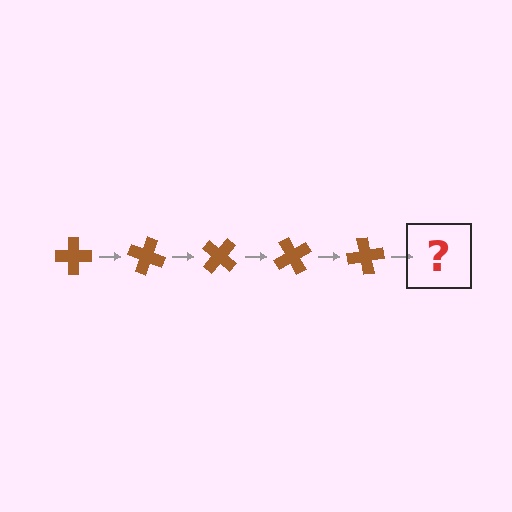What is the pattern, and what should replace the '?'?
The pattern is that the cross rotates 20 degrees each step. The '?' should be a brown cross rotated 100 degrees.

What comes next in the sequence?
The next element should be a brown cross rotated 100 degrees.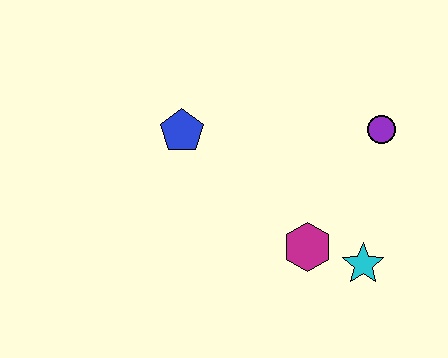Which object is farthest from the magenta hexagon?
The blue pentagon is farthest from the magenta hexagon.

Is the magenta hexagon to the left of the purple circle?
Yes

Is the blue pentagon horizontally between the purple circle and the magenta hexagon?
No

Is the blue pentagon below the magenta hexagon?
No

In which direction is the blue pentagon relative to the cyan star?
The blue pentagon is to the left of the cyan star.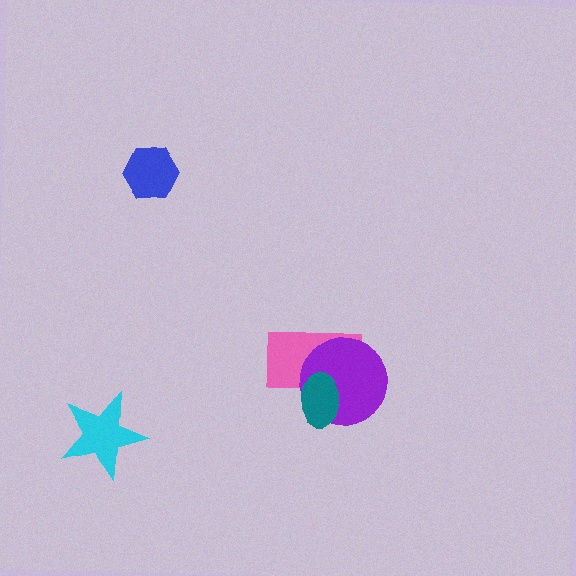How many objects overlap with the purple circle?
2 objects overlap with the purple circle.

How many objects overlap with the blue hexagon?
0 objects overlap with the blue hexagon.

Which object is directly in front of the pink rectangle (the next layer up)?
The purple circle is directly in front of the pink rectangle.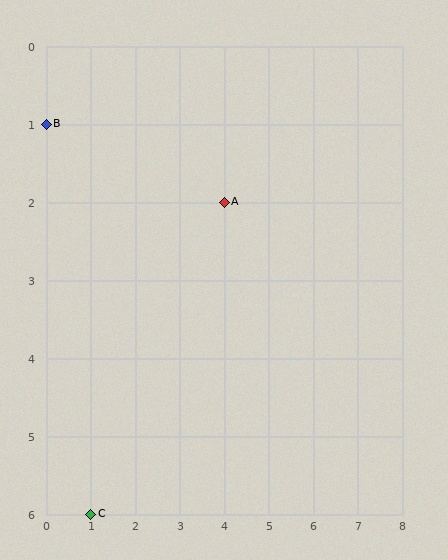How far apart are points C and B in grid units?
Points C and B are 1 column and 5 rows apart (about 5.1 grid units diagonally).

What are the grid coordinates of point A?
Point A is at grid coordinates (4, 2).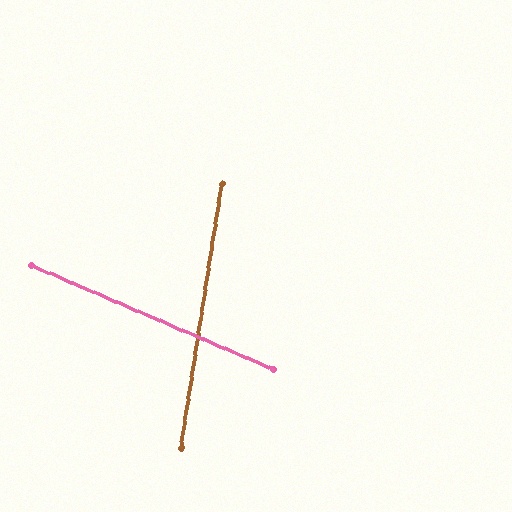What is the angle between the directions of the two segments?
Approximately 75 degrees.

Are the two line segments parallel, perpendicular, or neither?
Neither parallel nor perpendicular — they differ by about 75°.